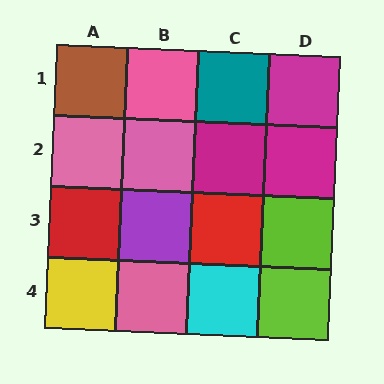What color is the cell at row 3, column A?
Red.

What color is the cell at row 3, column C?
Red.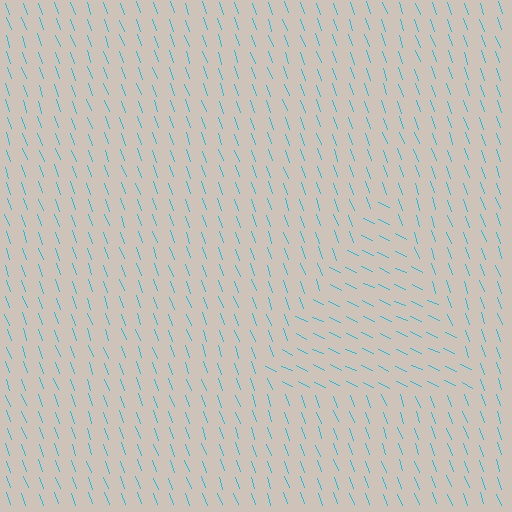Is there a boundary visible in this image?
Yes, there is a texture boundary formed by a change in line orientation.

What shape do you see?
I see a triangle.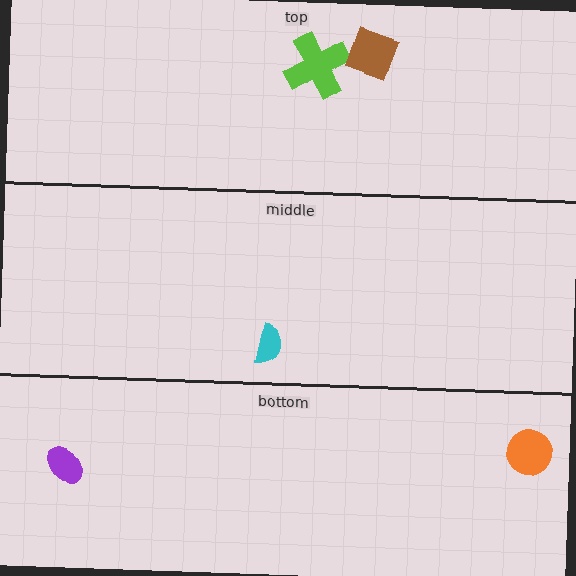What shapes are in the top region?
The lime cross, the brown diamond.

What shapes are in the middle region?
The cyan semicircle.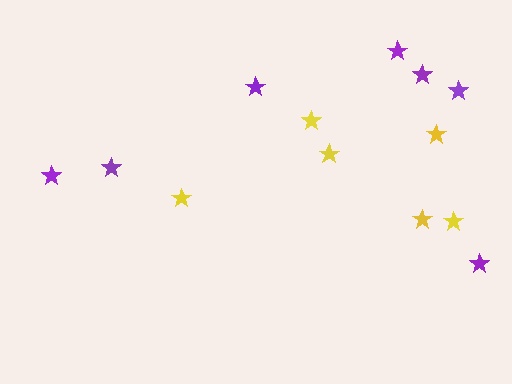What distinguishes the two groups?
There are 2 groups: one group of yellow stars (6) and one group of purple stars (7).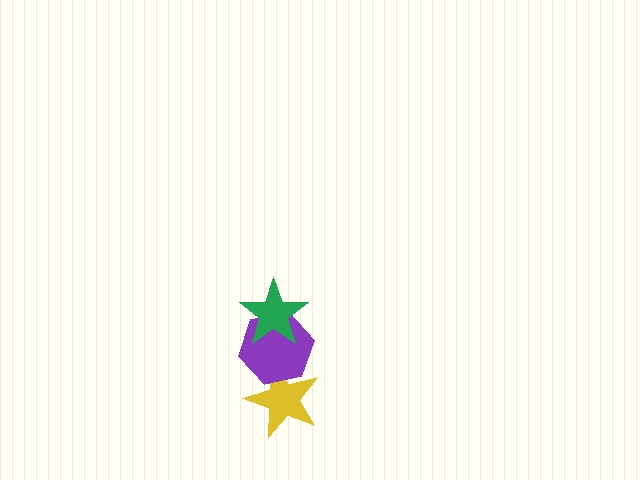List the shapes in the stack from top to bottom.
From top to bottom: the green star, the purple hexagon, the yellow star.